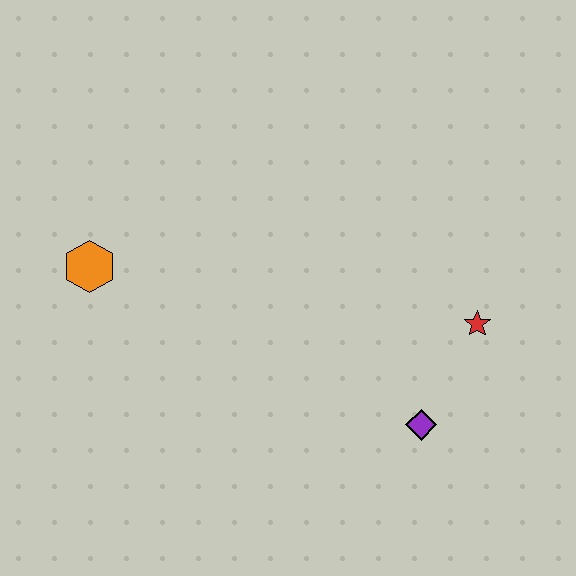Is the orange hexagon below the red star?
No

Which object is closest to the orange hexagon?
The purple diamond is closest to the orange hexagon.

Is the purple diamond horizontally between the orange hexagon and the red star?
Yes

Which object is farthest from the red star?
The orange hexagon is farthest from the red star.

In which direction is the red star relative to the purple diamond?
The red star is above the purple diamond.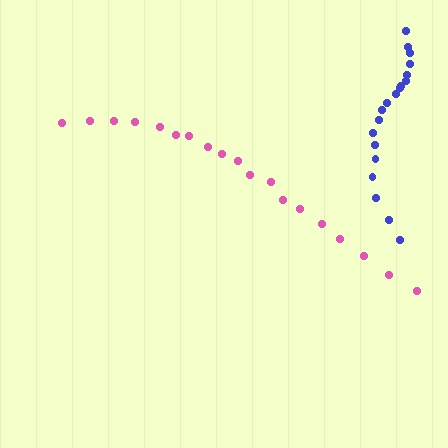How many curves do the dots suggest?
There are 2 distinct paths.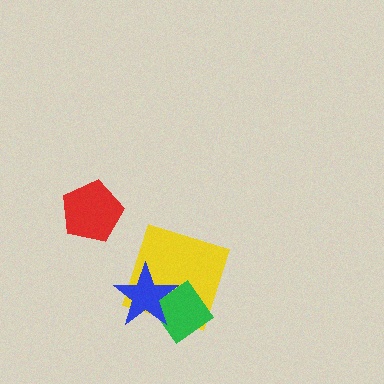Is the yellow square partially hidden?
Yes, it is partially covered by another shape.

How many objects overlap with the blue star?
2 objects overlap with the blue star.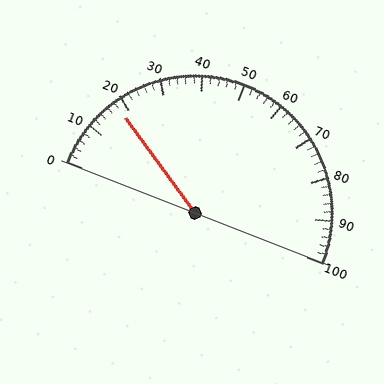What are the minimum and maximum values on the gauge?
The gauge ranges from 0 to 100.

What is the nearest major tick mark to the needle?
The nearest major tick mark is 20.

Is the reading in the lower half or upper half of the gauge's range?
The reading is in the lower half of the range (0 to 100).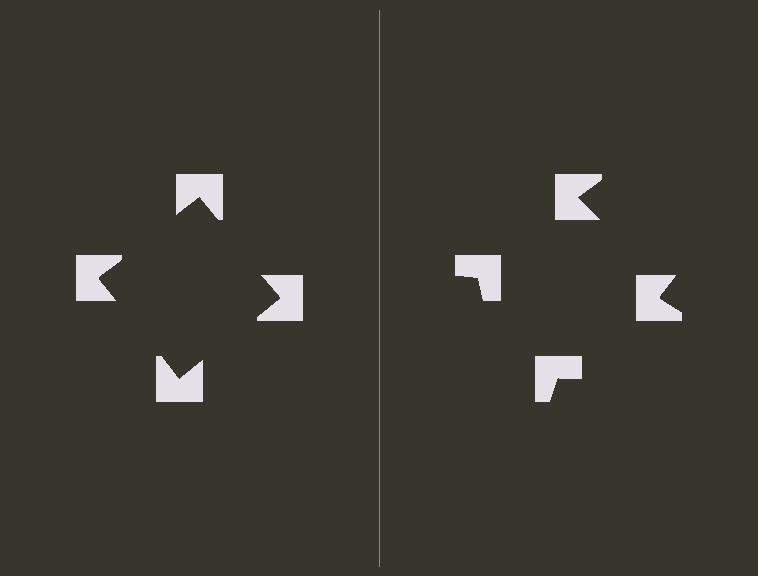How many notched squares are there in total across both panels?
8 — 4 on each side.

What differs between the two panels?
The notched squares are positioned identically on both sides; only the wedge orientations differ. On the left they align to a square; on the right they are misaligned.